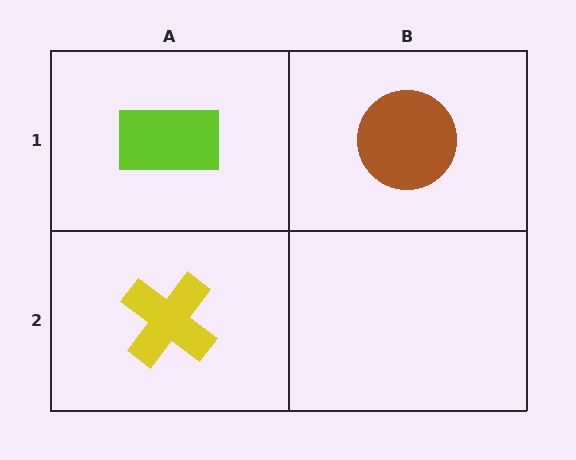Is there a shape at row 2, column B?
No, that cell is empty.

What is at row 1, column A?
A lime rectangle.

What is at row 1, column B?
A brown circle.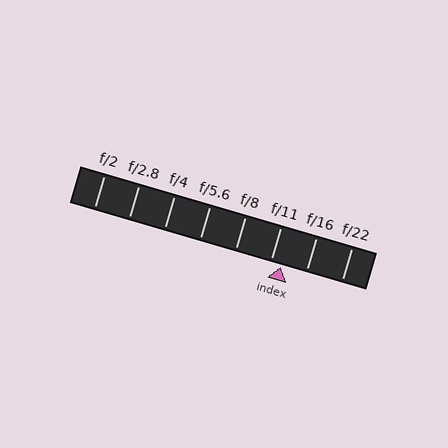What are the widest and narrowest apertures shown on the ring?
The widest aperture shown is f/2 and the narrowest is f/22.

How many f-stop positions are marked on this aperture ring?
There are 8 f-stop positions marked.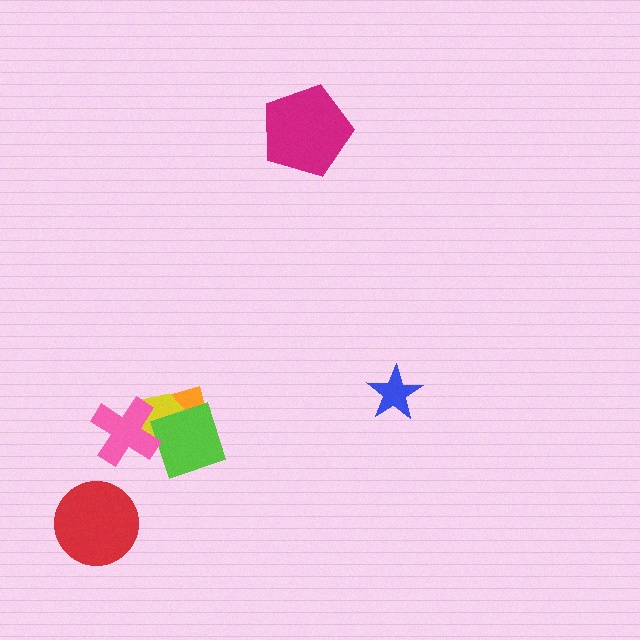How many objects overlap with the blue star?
0 objects overlap with the blue star.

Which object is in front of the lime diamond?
The pink cross is in front of the lime diamond.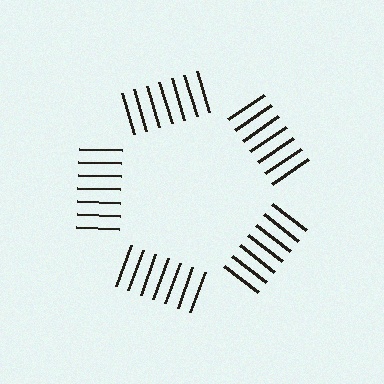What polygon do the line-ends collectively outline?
An illusory pentagon — the line segments terminate on its edges but no continuous stroke is drawn.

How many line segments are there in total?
35 — 7 along each of the 5 edges.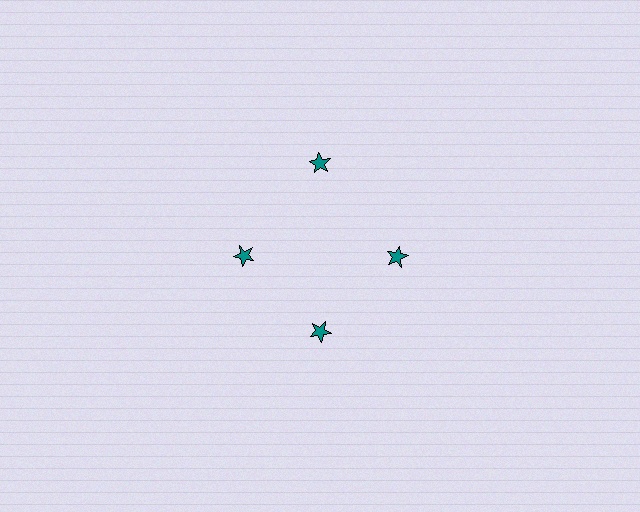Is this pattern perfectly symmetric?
No. The 4 teal stars are arranged in a ring, but one element near the 12 o'clock position is pushed outward from the center, breaking the 4-fold rotational symmetry.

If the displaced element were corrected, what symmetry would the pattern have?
It would have 4-fold rotational symmetry — the pattern would map onto itself every 90 degrees.